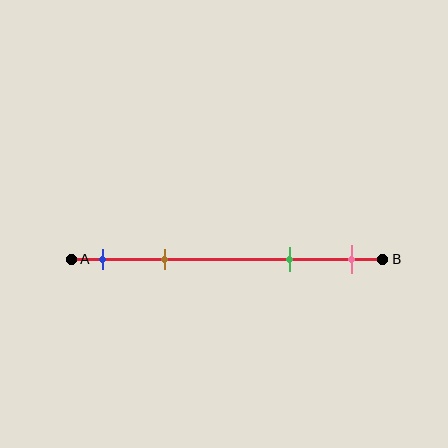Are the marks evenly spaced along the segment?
No, the marks are not evenly spaced.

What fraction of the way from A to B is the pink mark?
The pink mark is approximately 90% (0.9) of the way from A to B.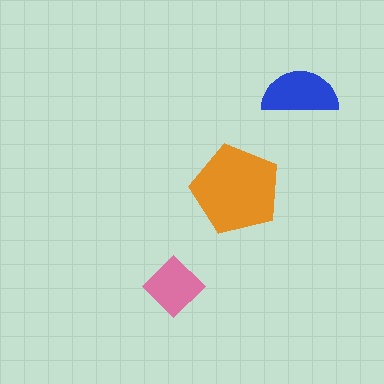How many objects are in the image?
There are 3 objects in the image.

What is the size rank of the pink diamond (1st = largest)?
3rd.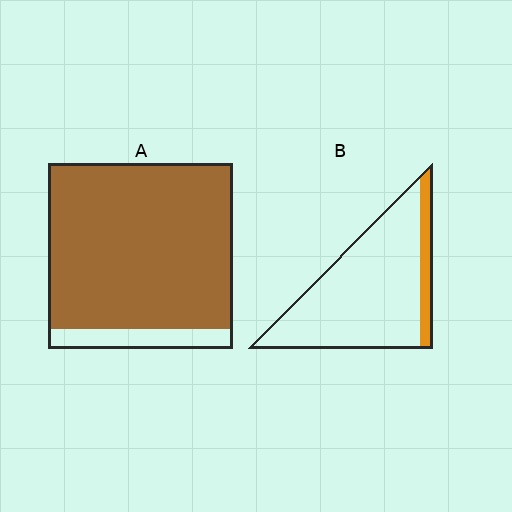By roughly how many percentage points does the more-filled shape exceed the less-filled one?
By roughly 75 percentage points (A over B).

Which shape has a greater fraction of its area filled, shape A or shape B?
Shape A.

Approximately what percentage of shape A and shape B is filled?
A is approximately 90% and B is approximately 15%.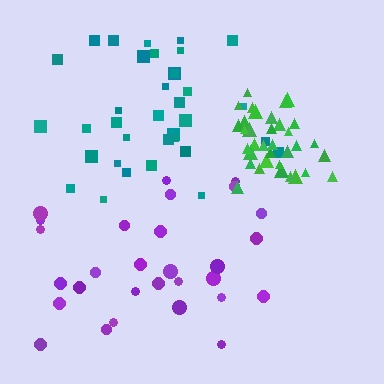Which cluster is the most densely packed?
Green.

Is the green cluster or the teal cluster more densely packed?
Green.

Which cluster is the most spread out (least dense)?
Purple.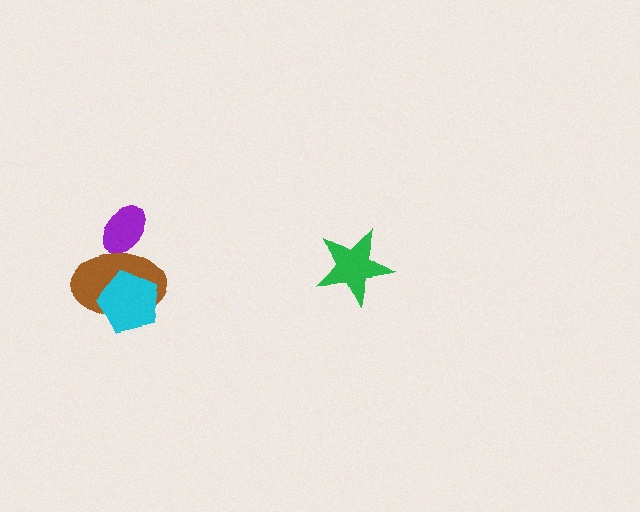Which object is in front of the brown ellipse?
The cyan pentagon is in front of the brown ellipse.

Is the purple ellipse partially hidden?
Yes, it is partially covered by another shape.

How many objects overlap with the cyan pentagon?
1 object overlaps with the cyan pentagon.